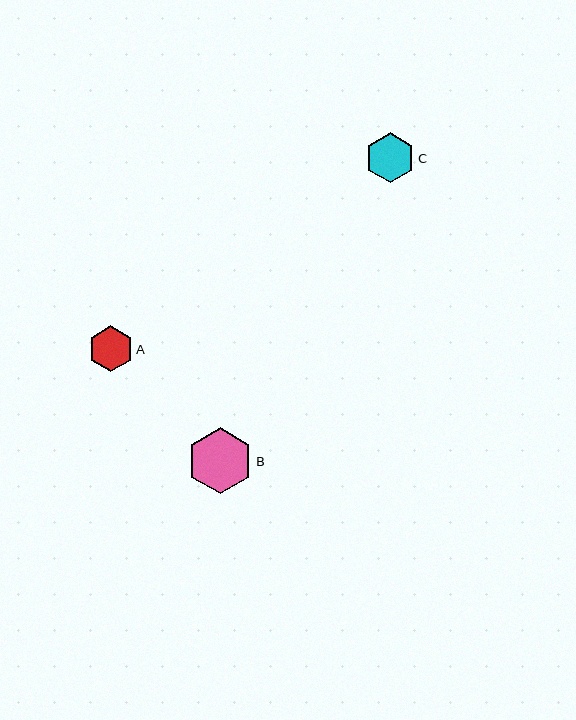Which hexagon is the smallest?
Hexagon A is the smallest with a size of approximately 45 pixels.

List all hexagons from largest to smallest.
From largest to smallest: B, C, A.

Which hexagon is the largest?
Hexagon B is the largest with a size of approximately 66 pixels.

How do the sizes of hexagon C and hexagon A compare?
Hexagon C and hexagon A are approximately the same size.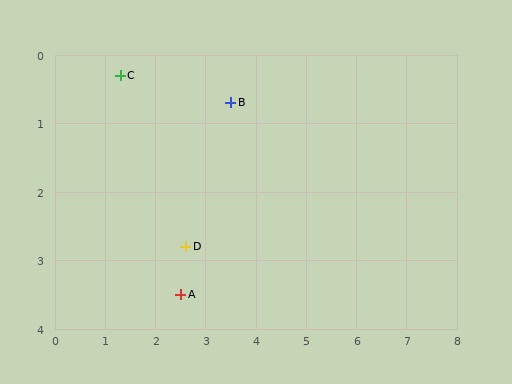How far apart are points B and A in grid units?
Points B and A are about 3.0 grid units apart.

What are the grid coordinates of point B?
Point B is at approximately (3.5, 0.7).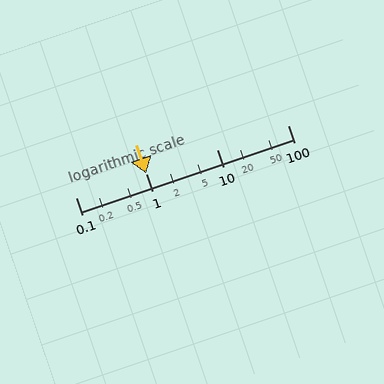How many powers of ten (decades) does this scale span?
The scale spans 3 decades, from 0.1 to 100.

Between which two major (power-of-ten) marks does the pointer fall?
The pointer is between 1 and 10.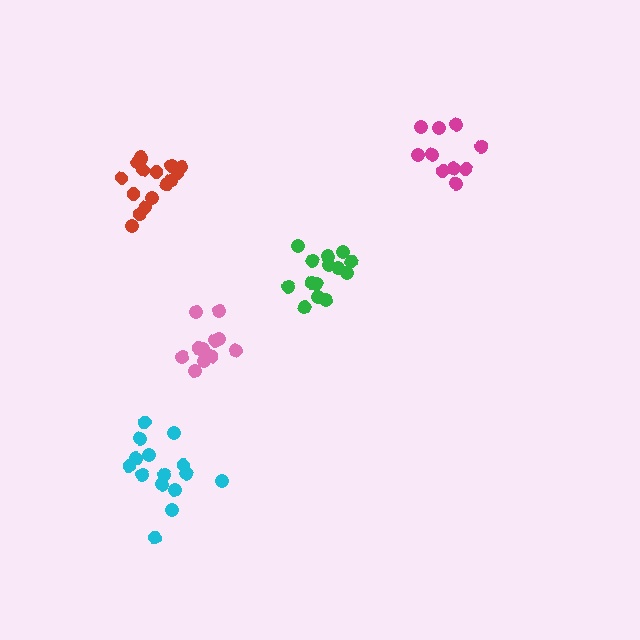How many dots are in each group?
Group 1: 16 dots, Group 2: 12 dots, Group 3: 14 dots, Group 4: 10 dots, Group 5: 15 dots (67 total).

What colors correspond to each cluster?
The clusters are colored: red, pink, green, magenta, cyan.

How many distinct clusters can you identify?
There are 5 distinct clusters.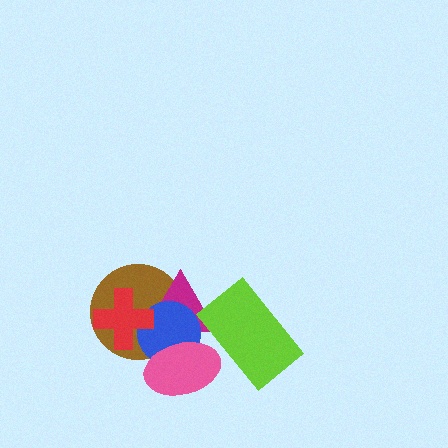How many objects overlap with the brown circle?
4 objects overlap with the brown circle.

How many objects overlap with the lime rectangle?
2 objects overlap with the lime rectangle.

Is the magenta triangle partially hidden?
Yes, it is partially covered by another shape.